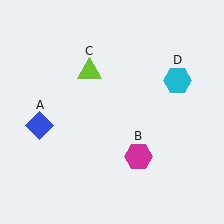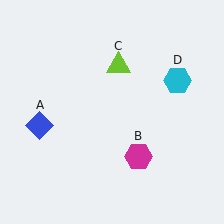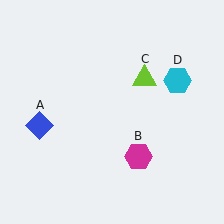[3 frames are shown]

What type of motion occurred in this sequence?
The lime triangle (object C) rotated clockwise around the center of the scene.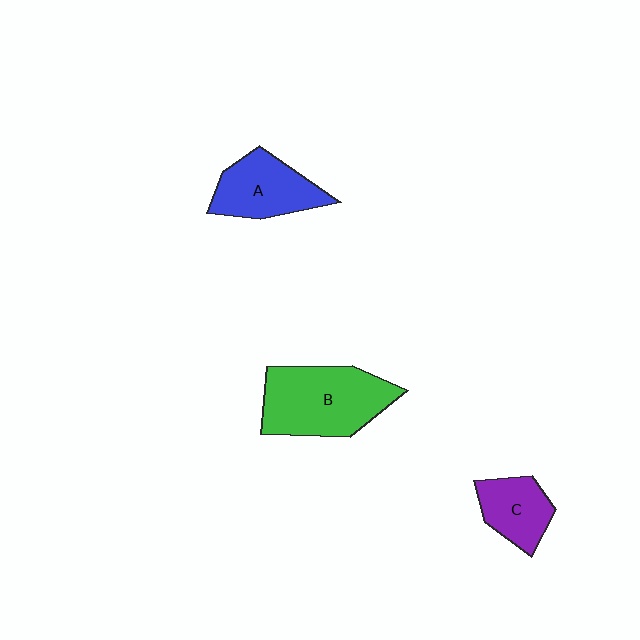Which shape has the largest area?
Shape B (green).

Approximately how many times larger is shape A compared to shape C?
Approximately 1.3 times.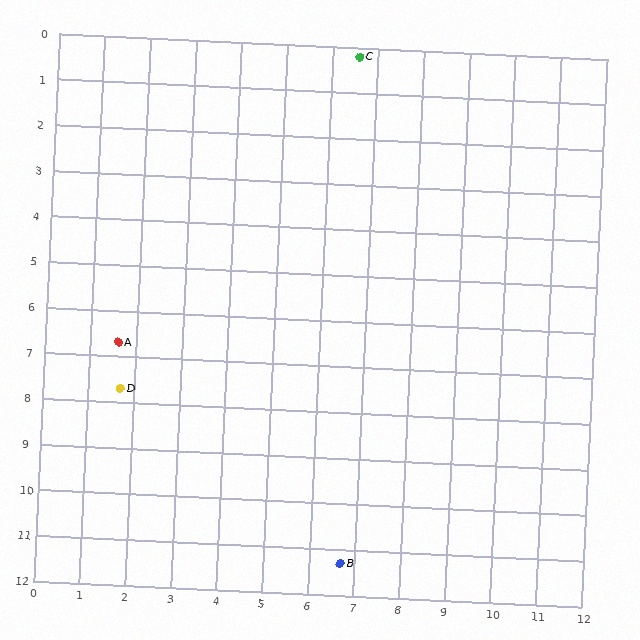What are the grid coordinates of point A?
Point A is at approximately (1.6, 6.7).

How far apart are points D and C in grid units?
Points D and C are about 9.0 grid units apart.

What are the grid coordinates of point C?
Point C is at approximately (6.6, 0.2).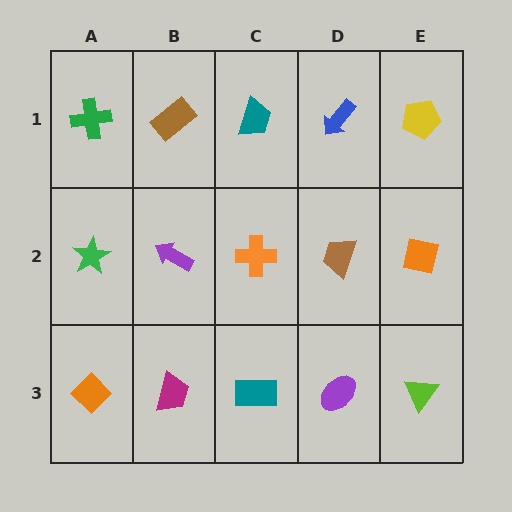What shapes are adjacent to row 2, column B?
A brown rectangle (row 1, column B), a magenta trapezoid (row 3, column B), a green star (row 2, column A), an orange cross (row 2, column C).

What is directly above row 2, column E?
A yellow pentagon.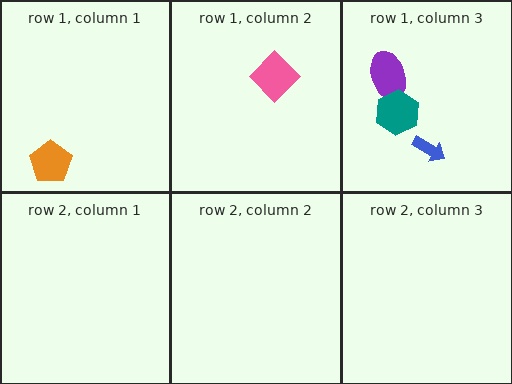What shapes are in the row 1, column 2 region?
The pink diamond.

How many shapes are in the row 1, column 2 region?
1.